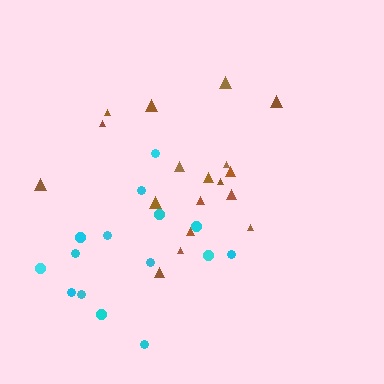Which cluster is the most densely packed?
Cyan.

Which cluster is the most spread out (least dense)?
Brown.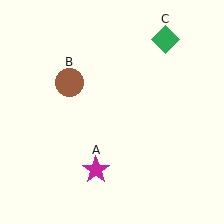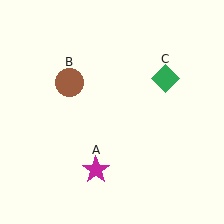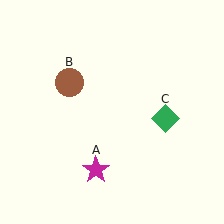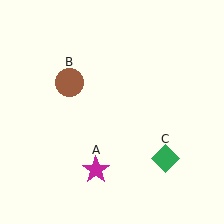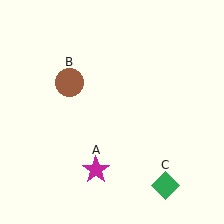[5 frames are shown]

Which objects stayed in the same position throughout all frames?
Magenta star (object A) and brown circle (object B) remained stationary.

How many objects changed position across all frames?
1 object changed position: green diamond (object C).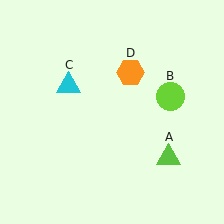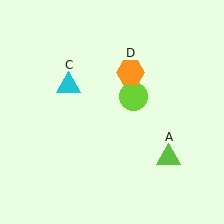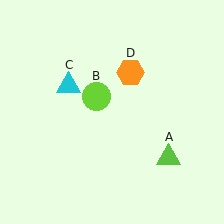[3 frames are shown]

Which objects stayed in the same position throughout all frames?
Lime triangle (object A) and cyan triangle (object C) and orange hexagon (object D) remained stationary.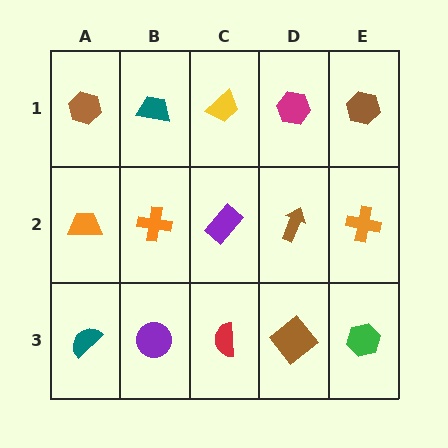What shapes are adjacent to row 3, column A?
An orange trapezoid (row 2, column A), a purple circle (row 3, column B).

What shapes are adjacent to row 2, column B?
A teal trapezoid (row 1, column B), a purple circle (row 3, column B), an orange trapezoid (row 2, column A), a purple rectangle (row 2, column C).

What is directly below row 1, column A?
An orange trapezoid.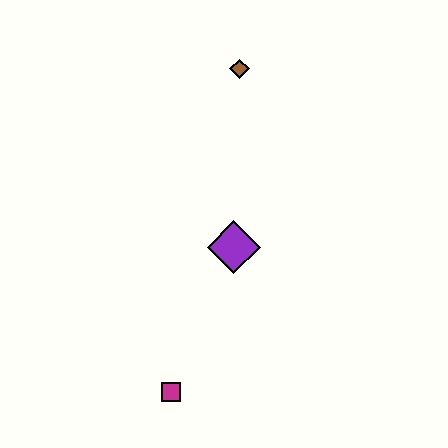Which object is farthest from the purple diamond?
The brown diamond is farthest from the purple diamond.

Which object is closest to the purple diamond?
The magenta square is closest to the purple diamond.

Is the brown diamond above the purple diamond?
Yes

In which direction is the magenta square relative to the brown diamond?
The magenta square is below the brown diamond.